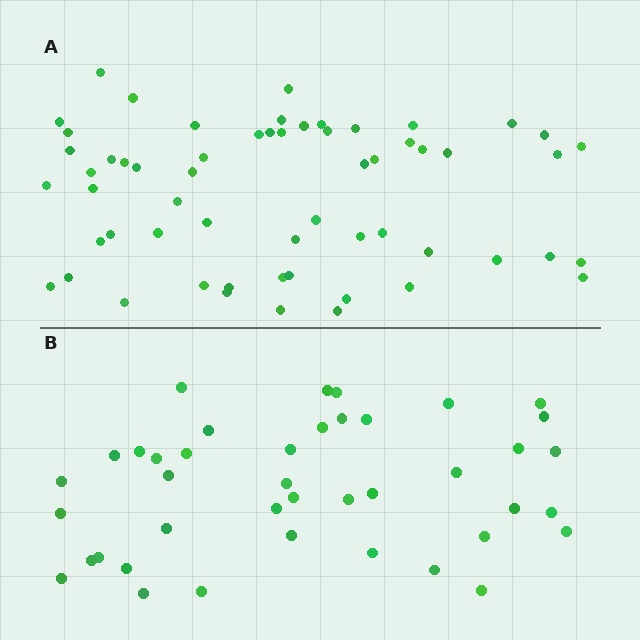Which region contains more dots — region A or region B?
Region A (the top region) has more dots.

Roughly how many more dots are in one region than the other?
Region A has approximately 20 more dots than region B.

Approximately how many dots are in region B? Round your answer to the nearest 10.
About 40 dots. (The exact count is 41, which rounds to 40.)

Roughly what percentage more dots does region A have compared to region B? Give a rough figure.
About 45% more.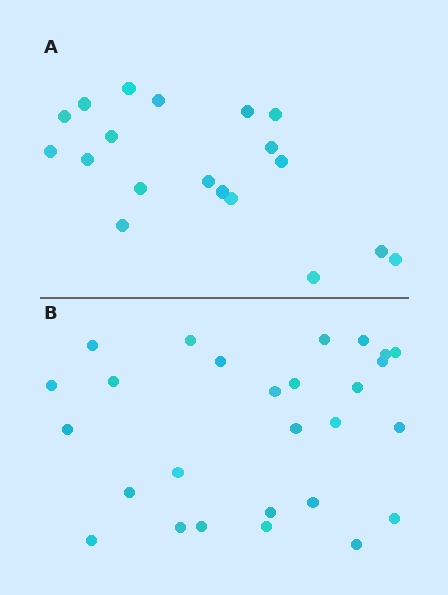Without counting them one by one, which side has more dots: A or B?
Region B (the bottom region) has more dots.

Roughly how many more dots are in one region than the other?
Region B has roughly 8 or so more dots than region A.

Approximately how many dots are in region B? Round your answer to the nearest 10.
About 30 dots. (The exact count is 27, which rounds to 30.)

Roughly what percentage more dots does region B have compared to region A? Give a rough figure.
About 40% more.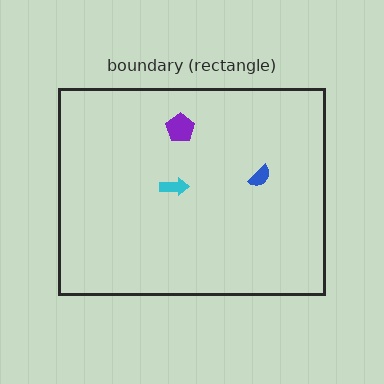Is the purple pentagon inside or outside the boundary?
Inside.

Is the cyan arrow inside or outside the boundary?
Inside.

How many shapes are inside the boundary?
3 inside, 0 outside.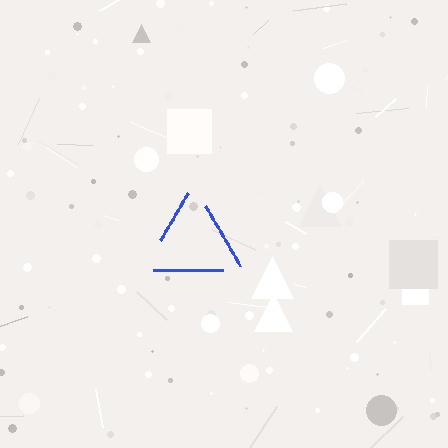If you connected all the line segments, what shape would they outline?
They would outline a triangle.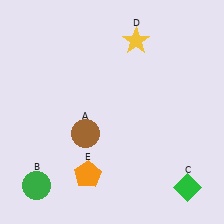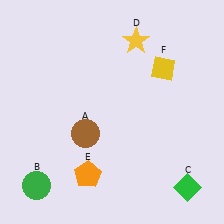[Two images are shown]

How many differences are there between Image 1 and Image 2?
There is 1 difference between the two images.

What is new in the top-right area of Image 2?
A yellow diamond (F) was added in the top-right area of Image 2.